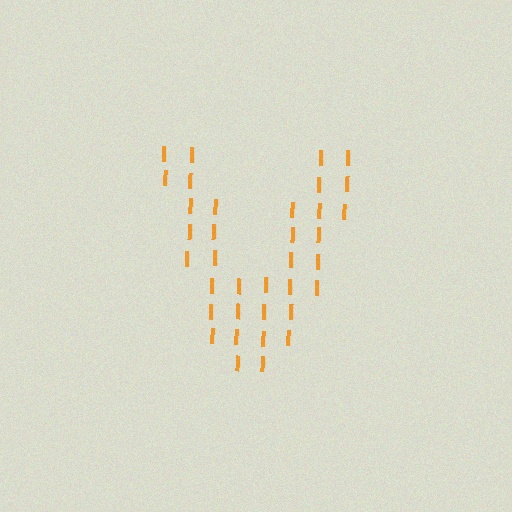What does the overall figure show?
The overall figure shows the letter V.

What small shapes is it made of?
It is made of small letter I's.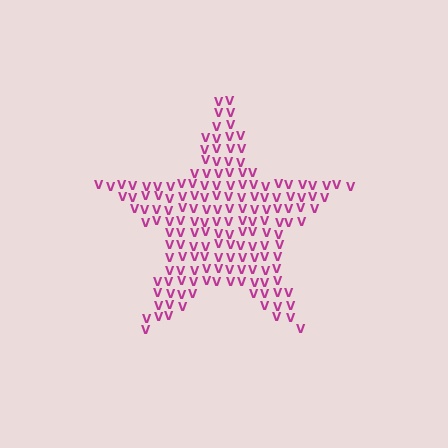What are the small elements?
The small elements are letter V's.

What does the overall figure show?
The overall figure shows a star.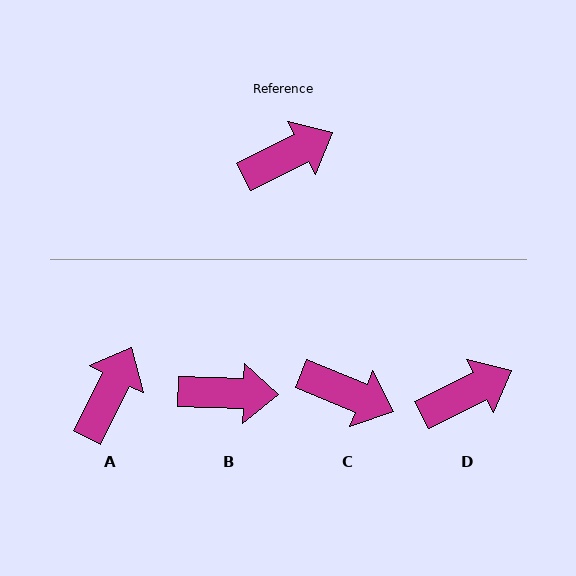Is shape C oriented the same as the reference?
No, it is off by about 49 degrees.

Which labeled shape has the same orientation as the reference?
D.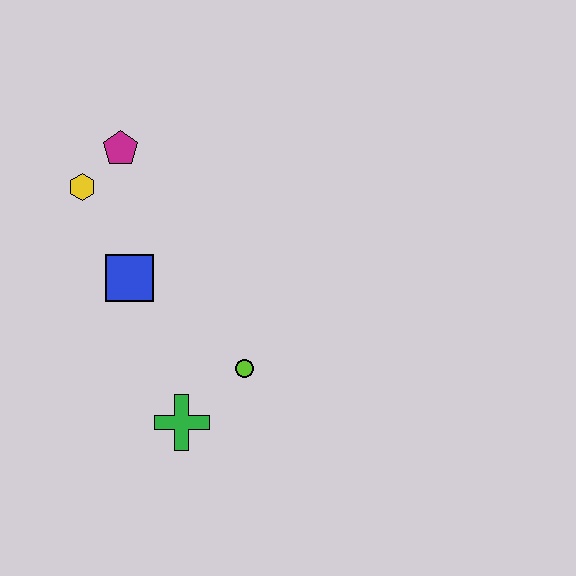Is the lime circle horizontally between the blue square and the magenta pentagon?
No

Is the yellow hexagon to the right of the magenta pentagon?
No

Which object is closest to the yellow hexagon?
The magenta pentagon is closest to the yellow hexagon.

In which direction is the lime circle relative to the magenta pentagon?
The lime circle is below the magenta pentagon.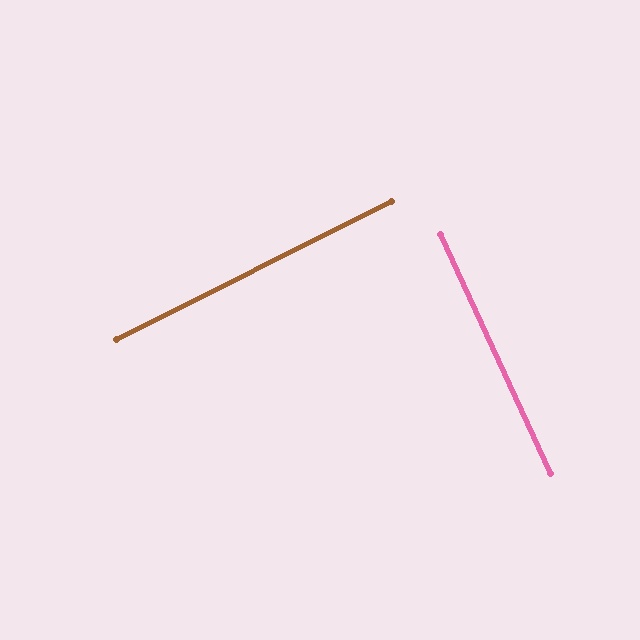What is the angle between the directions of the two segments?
Approximately 88 degrees.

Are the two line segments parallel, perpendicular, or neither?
Perpendicular — they meet at approximately 88°.